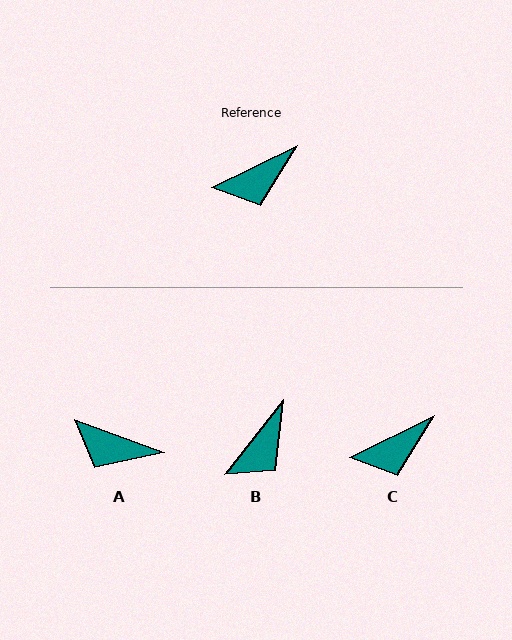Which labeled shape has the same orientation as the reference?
C.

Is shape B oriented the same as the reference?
No, it is off by about 26 degrees.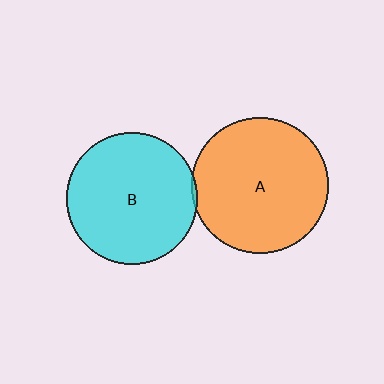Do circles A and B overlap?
Yes.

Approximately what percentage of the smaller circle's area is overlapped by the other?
Approximately 5%.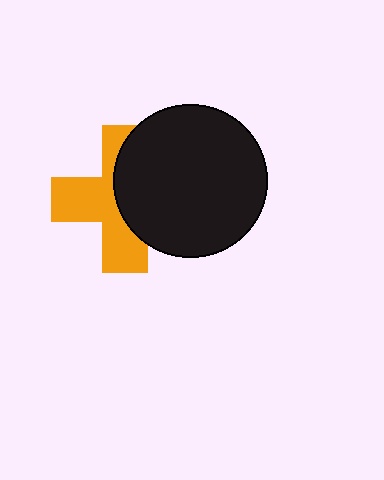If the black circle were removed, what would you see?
You would see the complete orange cross.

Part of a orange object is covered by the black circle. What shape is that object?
It is a cross.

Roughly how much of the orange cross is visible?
About half of it is visible (roughly 53%).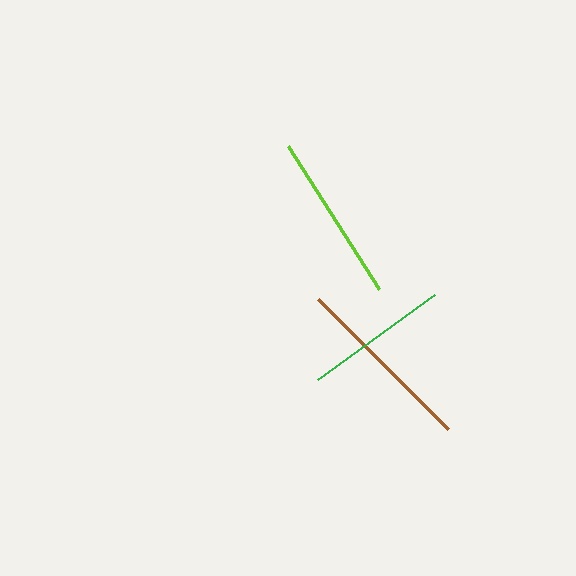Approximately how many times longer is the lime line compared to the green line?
The lime line is approximately 1.2 times the length of the green line.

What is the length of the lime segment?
The lime segment is approximately 169 pixels long.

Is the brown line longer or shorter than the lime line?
The brown line is longer than the lime line.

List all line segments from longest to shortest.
From longest to shortest: brown, lime, green.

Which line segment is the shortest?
The green line is the shortest at approximately 144 pixels.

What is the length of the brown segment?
The brown segment is approximately 183 pixels long.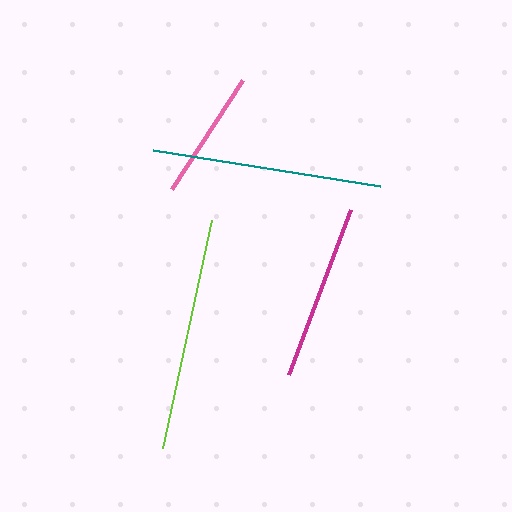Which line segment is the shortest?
The pink line is the shortest at approximately 130 pixels.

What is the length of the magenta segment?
The magenta segment is approximately 177 pixels long.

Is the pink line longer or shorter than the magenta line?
The magenta line is longer than the pink line.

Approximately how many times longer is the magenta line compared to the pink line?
The magenta line is approximately 1.4 times the length of the pink line.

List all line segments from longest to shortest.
From longest to shortest: lime, teal, magenta, pink.